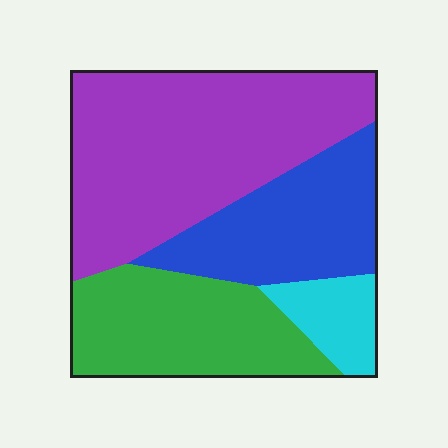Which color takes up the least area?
Cyan, at roughly 10%.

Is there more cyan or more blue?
Blue.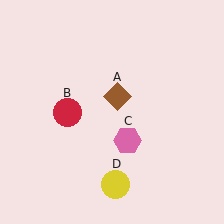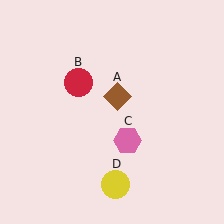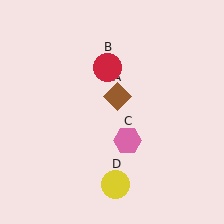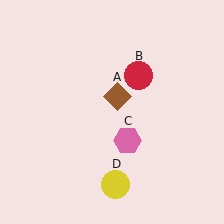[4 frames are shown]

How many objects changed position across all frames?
1 object changed position: red circle (object B).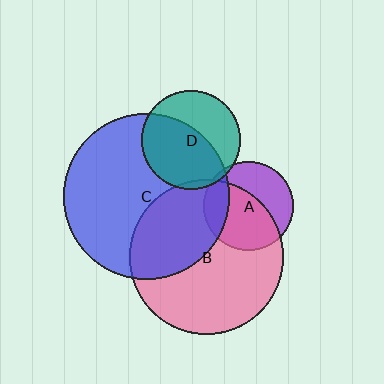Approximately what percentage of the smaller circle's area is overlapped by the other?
Approximately 40%.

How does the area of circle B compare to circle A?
Approximately 3.0 times.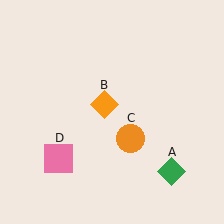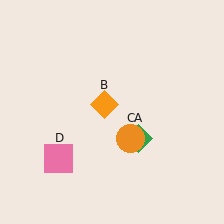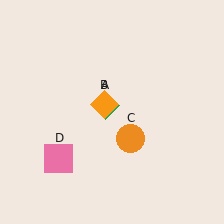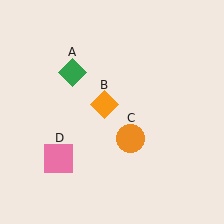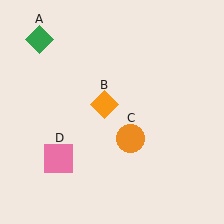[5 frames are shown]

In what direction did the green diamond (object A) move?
The green diamond (object A) moved up and to the left.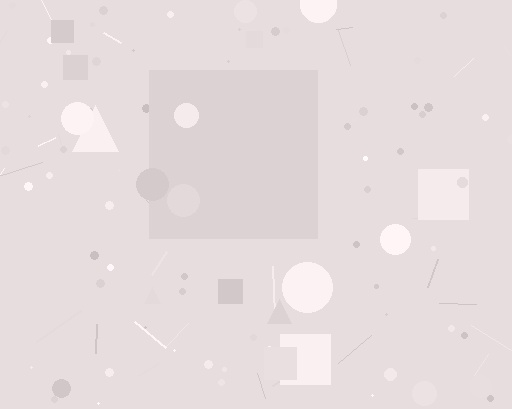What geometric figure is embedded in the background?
A square is embedded in the background.